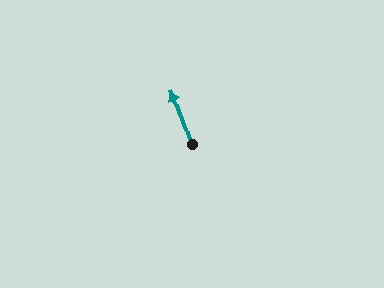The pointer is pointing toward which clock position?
Roughly 11 o'clock.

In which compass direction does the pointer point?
North.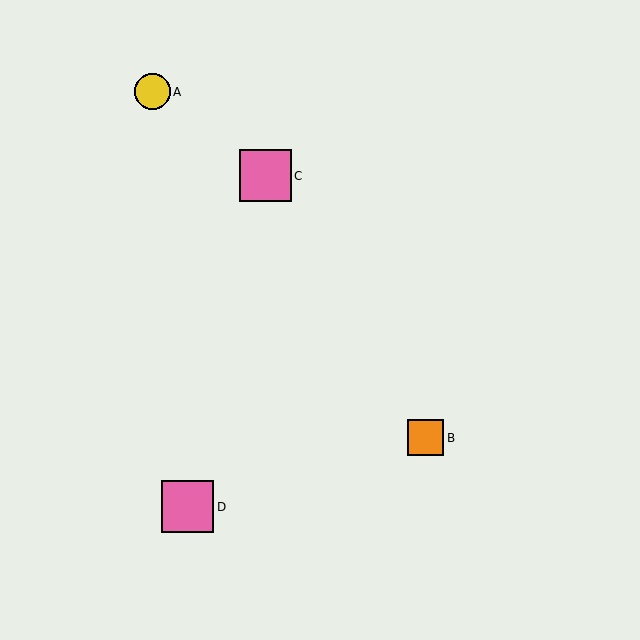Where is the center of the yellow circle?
The center of the yellow circle is at (152, 92).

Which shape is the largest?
The pink square (labeled C) is the largest.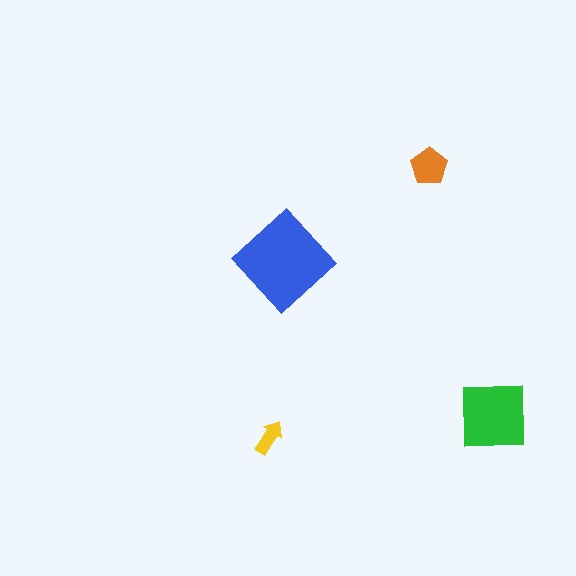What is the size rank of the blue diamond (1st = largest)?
1st.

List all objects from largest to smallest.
The blue diamond, the green square, the orange pentagon, the yellow arrow.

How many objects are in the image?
There are 4 objects in the image.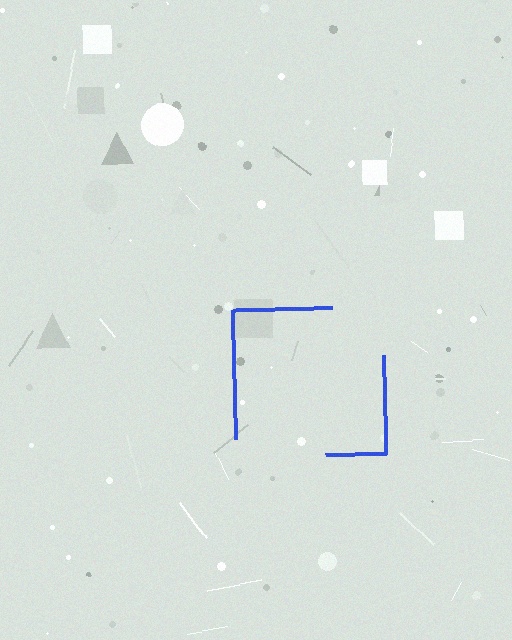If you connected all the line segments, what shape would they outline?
They would outline a square.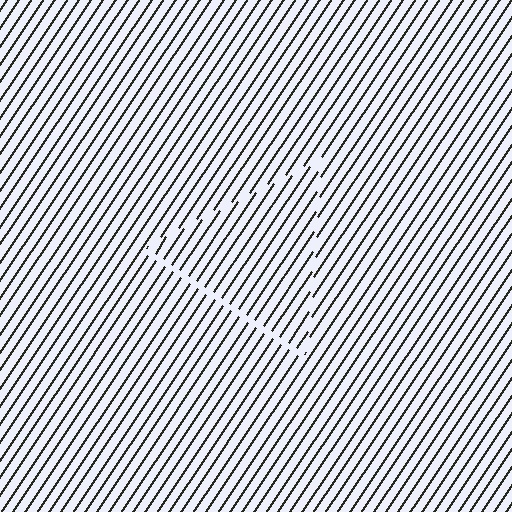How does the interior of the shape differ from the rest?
The interior of the shape contains the same grating, shifted by half a period — the contour is defined by the phase discontinuity where line-ends from the inner and outer gratings abut.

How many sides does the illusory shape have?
3 sides — the line-ends trace a triangle.